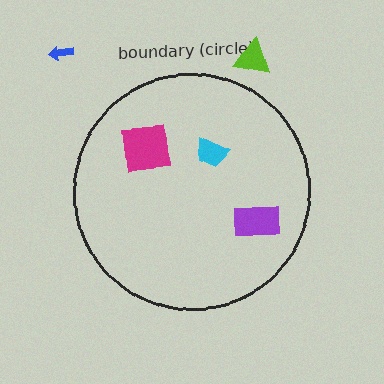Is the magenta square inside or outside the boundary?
Inside.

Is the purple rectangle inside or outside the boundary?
Inside.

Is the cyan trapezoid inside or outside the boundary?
Inside.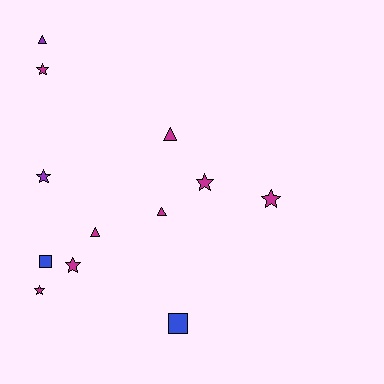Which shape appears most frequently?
Star, with 6 objects.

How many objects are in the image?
There are 12 objects.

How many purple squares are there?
There are no purple squares.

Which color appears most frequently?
Magenta, with 8 objects.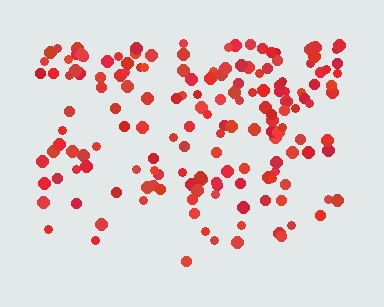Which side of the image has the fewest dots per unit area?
The bottom.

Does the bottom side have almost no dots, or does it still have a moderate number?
Still a moderate number, just noticeably fewer than the top.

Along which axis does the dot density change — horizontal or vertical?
Vertical.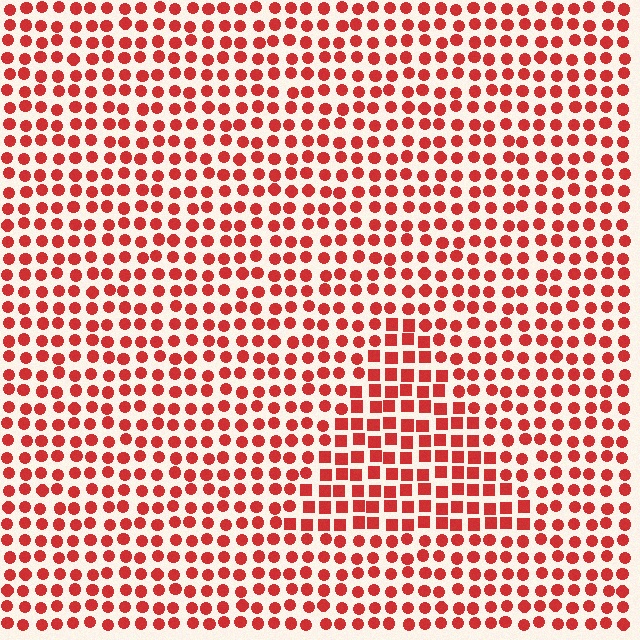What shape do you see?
I see a triangle.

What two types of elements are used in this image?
The image uses squares inside the triangle region and circles outside it.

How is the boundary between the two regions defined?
The boundary is defined by a change in element shape: squares inside vs. circles outside. All elements share the same color and spacing.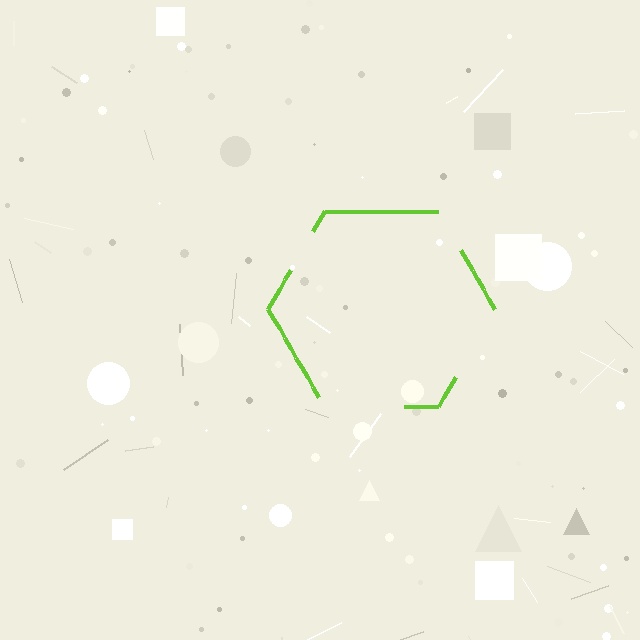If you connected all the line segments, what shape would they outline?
They would outline a hexagon.